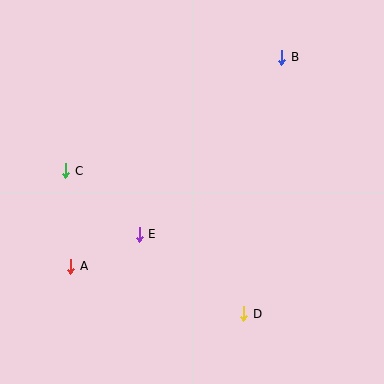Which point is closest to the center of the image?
Point E at (139, 234) is closest to the center.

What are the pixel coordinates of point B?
Point B is at (282, 57).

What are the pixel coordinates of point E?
Point E is at (139, 234).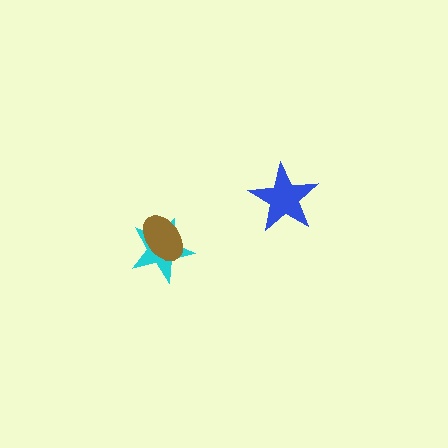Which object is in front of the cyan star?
The brown ellipse is in front of the cyan star.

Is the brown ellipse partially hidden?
No, no other shape covers it.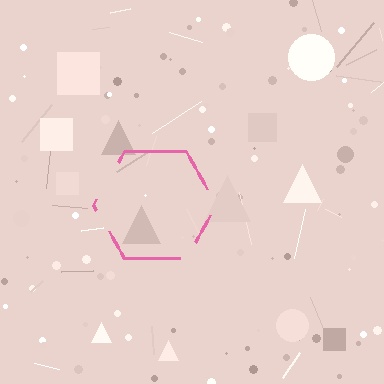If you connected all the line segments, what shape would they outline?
They would outline a hexagon.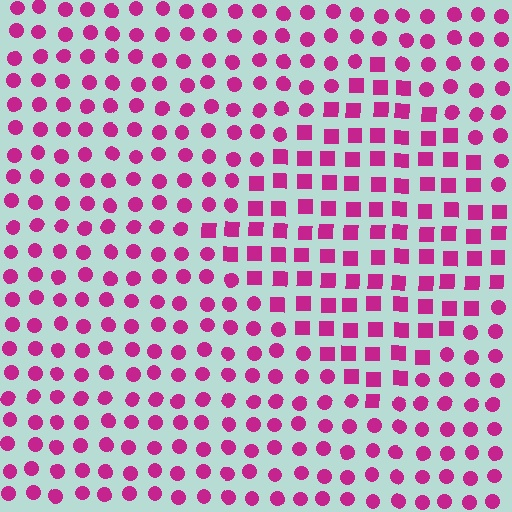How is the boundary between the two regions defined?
The boundary is defined by a change in element shape: squares inside vs. circles outside. All elements share the same color and spacing.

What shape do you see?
I see a diamond.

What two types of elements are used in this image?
The image uses squares inside the diamond region and circles outside it.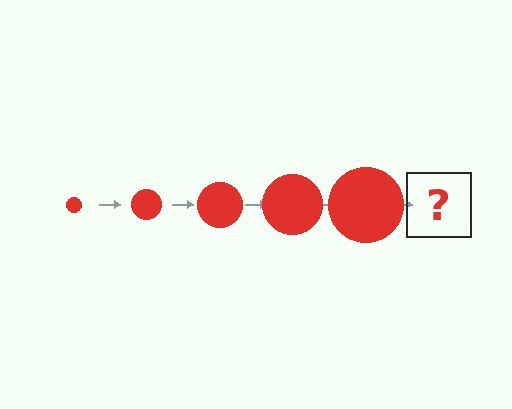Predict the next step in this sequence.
The next step is a red circle, larger than the previous one.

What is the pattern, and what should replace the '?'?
The pattern is that the circle gets progressively larger each step. The '?' should be a red circle, larger than the previous one.